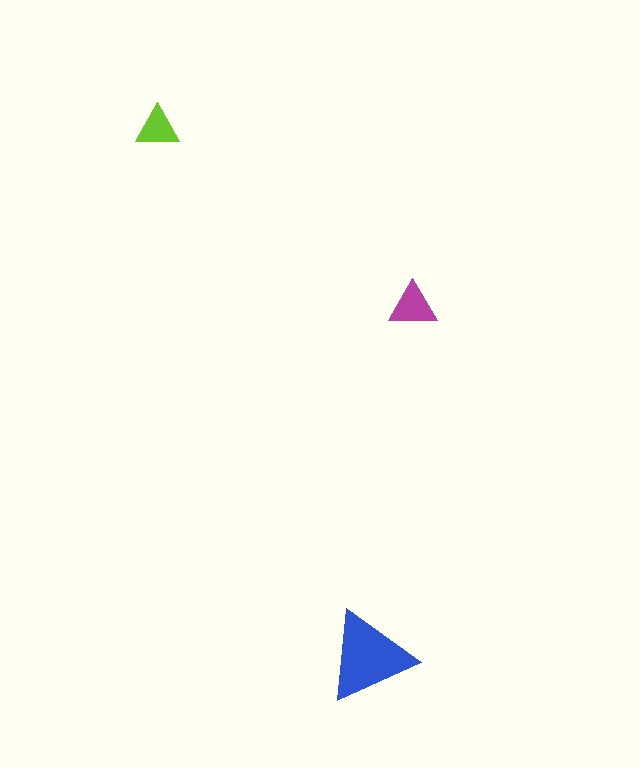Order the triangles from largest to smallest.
the blue one, the magenta one, the lime one.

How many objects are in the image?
There are 3 objects in the image.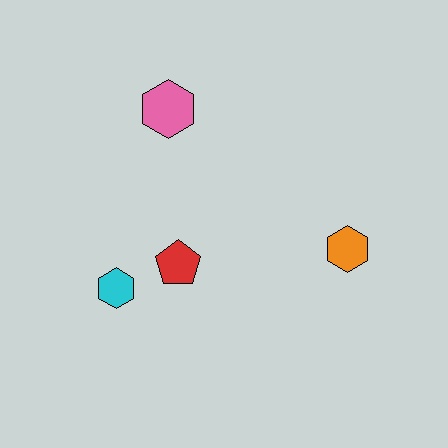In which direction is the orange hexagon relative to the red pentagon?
The orange hexagon is to the right of the red pentagon.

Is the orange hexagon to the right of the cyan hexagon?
Yes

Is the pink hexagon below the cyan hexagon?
No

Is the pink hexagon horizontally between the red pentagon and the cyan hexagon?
Yes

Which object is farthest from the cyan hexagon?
The orange hexagon is farthest from the cyan hexagon.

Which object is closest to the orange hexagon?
The red pentagon is closest to the orange hexagon.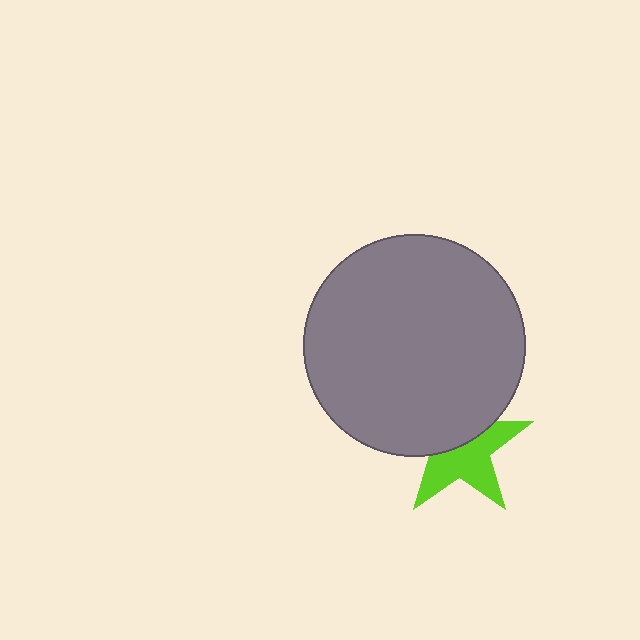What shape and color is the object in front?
The object in front is a gray circle.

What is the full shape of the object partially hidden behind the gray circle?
The partially hidden object is a lime star.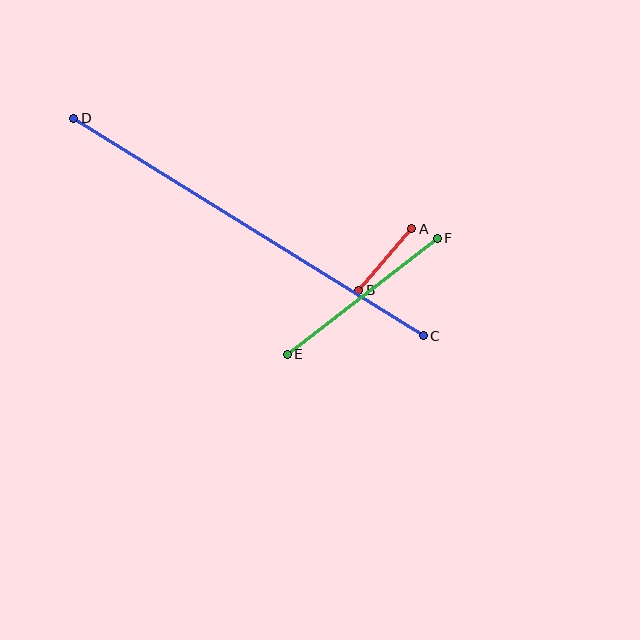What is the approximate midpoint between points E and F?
The midpoint is at approximately (362, 296) pixels.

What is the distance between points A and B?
The distance is approximately 81 pixels.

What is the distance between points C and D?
The distance is approximately 412 pixels.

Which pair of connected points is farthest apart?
Points C and D are farthest apart.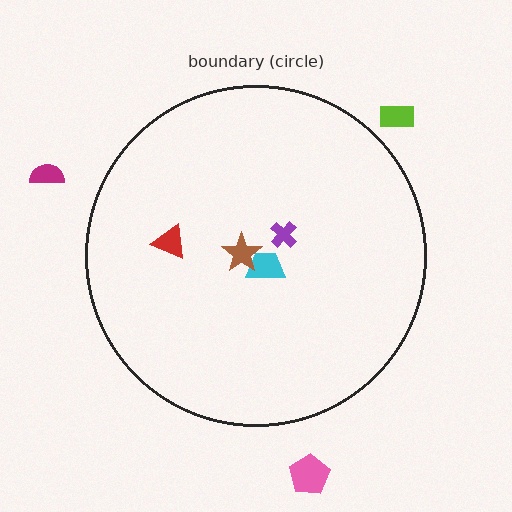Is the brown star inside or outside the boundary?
Inside.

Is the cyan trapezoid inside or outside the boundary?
Inside.